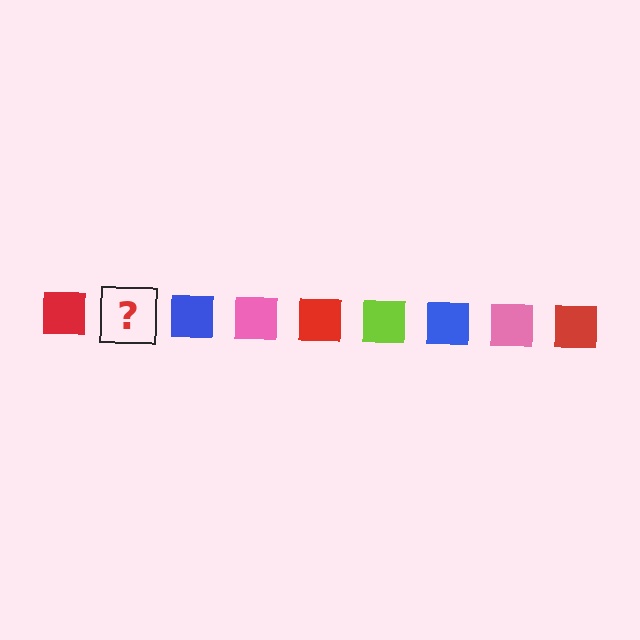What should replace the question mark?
The question mark should be replaced with a lime square.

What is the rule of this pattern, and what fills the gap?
The rule is that the pattern cycles through red, lime, blue, pink squares. The gap should be filled with a lime square.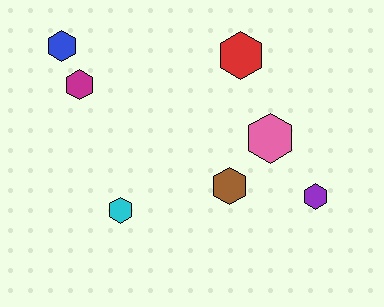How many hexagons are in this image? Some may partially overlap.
There are 7 hexagons.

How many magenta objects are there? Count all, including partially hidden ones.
There is 1 magenta object.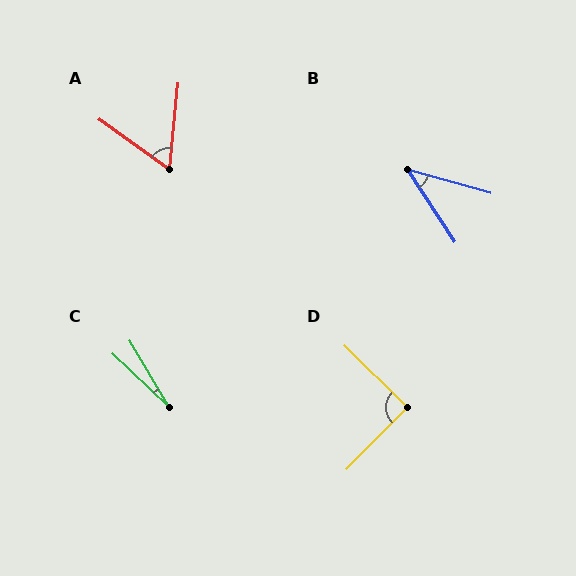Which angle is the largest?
D, at approximately 90 degrees.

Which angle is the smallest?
C, at approximately 15 degrees.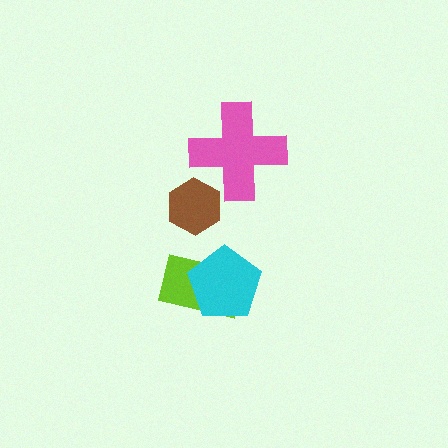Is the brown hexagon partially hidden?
Yes, it is partially covered by another shape.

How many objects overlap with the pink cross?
1 object overlaps with the pink cross.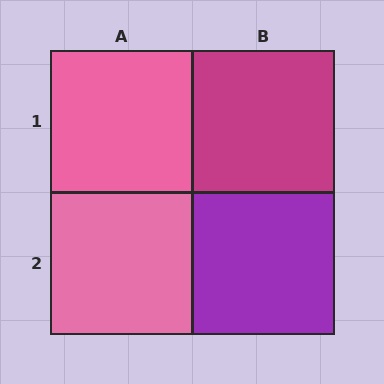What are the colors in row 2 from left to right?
Pink, purple.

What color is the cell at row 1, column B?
Magenta.